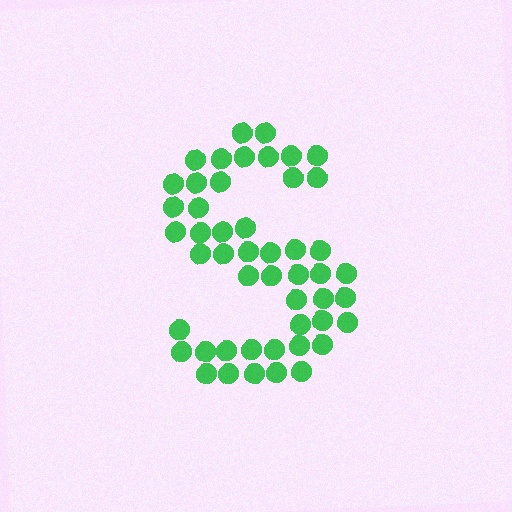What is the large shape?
The large shape is the letter S.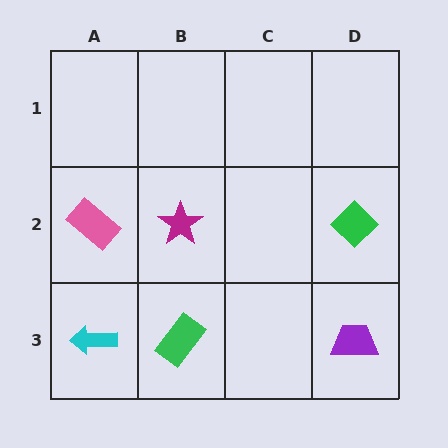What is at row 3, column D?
A purple trapezoid.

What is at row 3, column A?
A cyan arrow.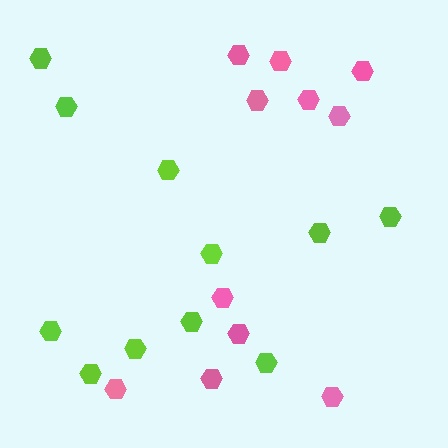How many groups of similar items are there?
There are 2 groups: one group of pink hexagons (11) and one group of lime hexagons (11).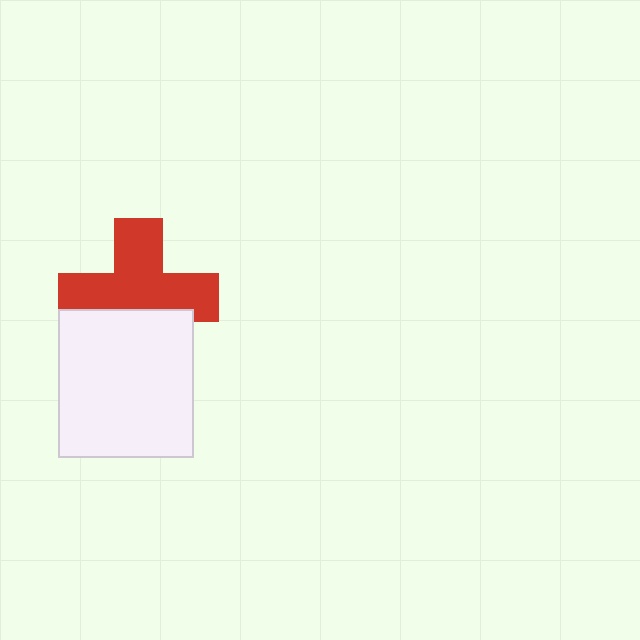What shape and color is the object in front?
The object in front is a white rectangle.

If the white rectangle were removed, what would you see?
You would see the complete red cross.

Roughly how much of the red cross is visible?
Most of it is visible (roughly 67%).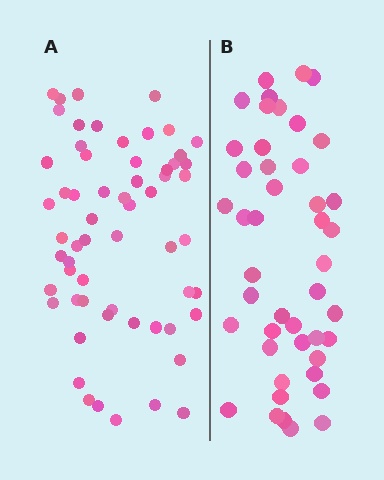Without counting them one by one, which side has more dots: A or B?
Region A (the left region) has more dots.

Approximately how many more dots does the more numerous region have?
Region A has approximately 15 more dots than region B.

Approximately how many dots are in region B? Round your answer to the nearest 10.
About 40 dots. (The exact count is 45, which rounds to 40.)